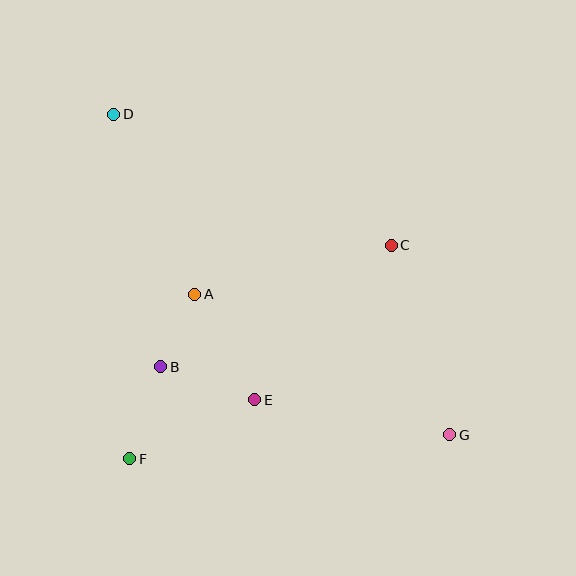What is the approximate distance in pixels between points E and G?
The distance between E and G is approximately 198 pixels.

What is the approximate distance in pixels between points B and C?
The distance between B and C is approximately 261 pixels.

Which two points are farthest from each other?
Points D and G are farthest from each other.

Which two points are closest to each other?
Points A and B are closest to each other.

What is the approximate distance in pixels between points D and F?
The distance between D and F is approximately 345 pixels.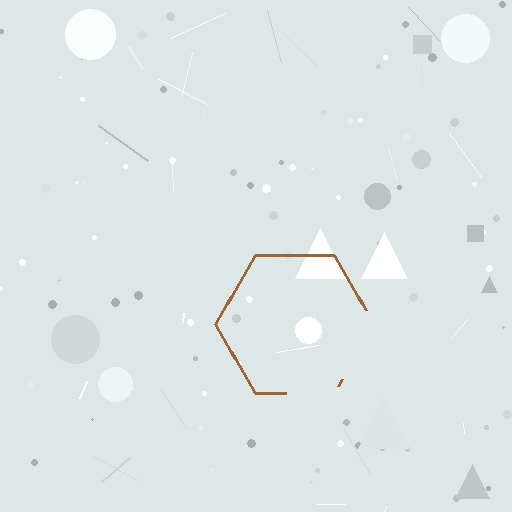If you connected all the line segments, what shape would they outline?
They would outline a hexagon.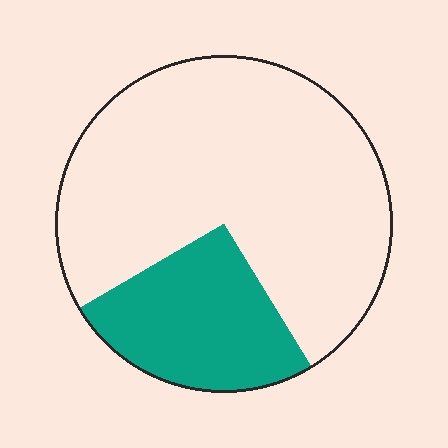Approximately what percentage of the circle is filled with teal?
Approximately 25%.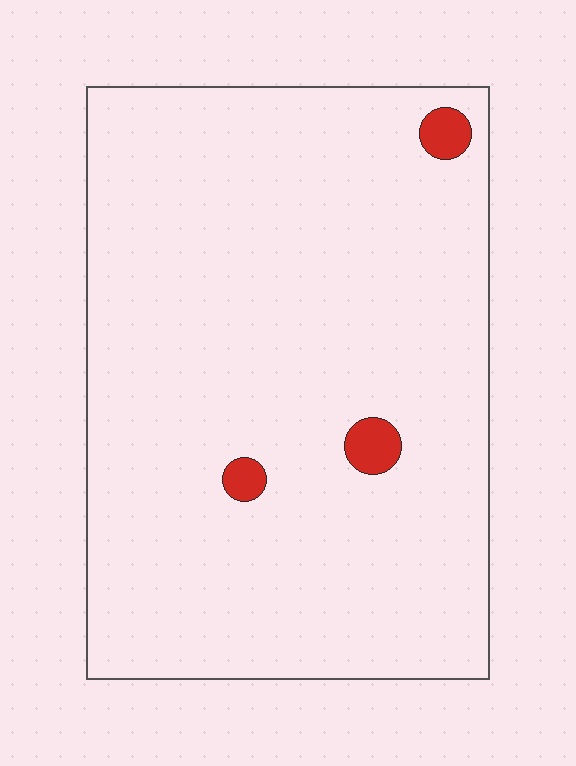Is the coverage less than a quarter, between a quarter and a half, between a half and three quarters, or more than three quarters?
Less than a quarter.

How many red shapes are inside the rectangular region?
3.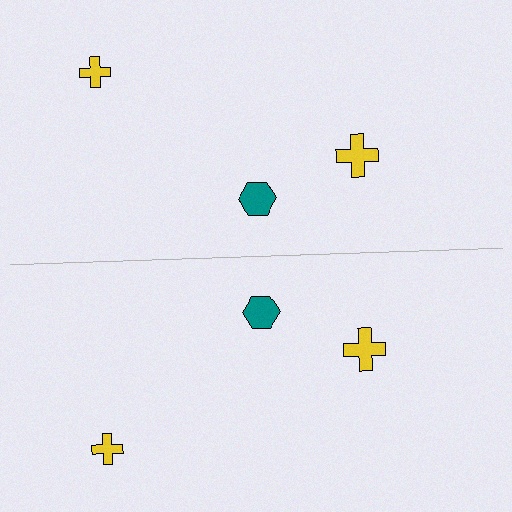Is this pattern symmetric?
Yes, this pattern has bilateral (reflection) symmetry.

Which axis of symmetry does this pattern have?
The pattern has a horizontal axis of symmetry running through the center of the image.